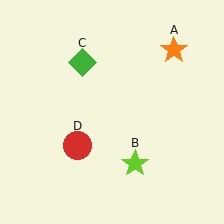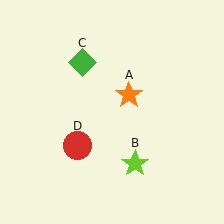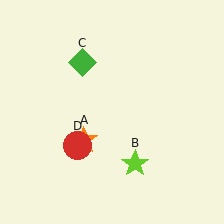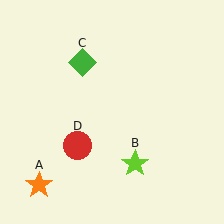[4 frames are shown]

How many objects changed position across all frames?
1 object changed position: orange star (object A).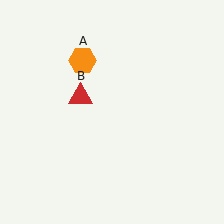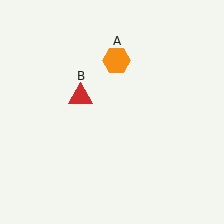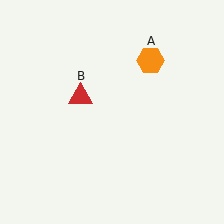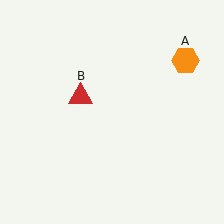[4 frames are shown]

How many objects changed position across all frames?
1 object changed position: orange hexagon (object A).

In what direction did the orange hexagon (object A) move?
The orange hexagon (object A) moved right.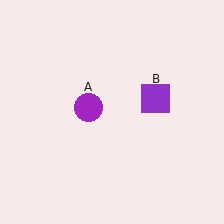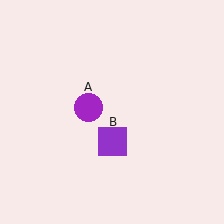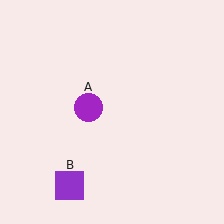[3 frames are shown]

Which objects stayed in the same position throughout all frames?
Purple circle (object A) remained stationary.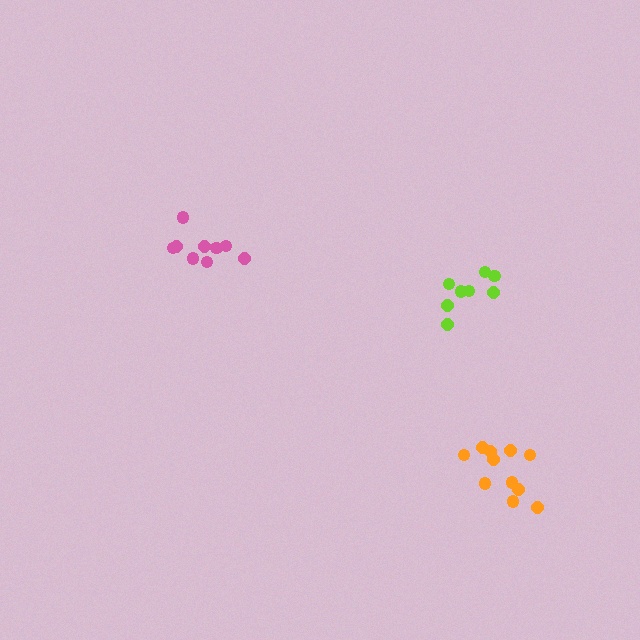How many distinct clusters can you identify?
There are 3 distinct clusters.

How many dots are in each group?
Group 1: 9 dots, Group 2: 11 dots, Group 3: 8 dots (28 total).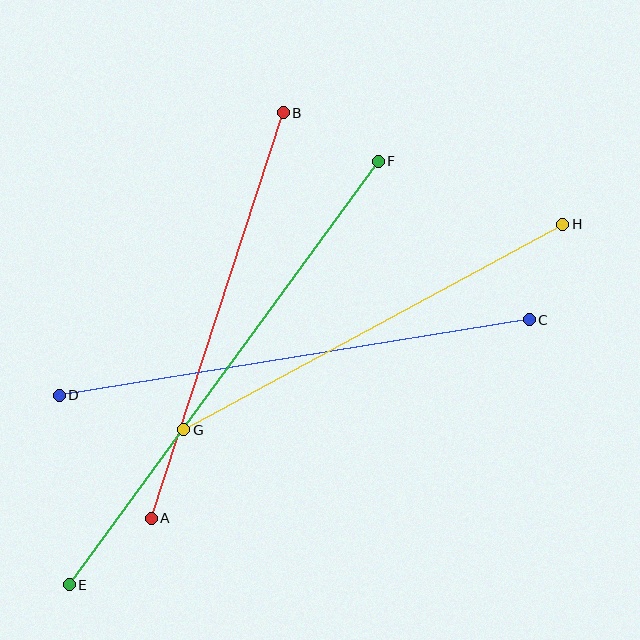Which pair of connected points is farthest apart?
Points E and F are farthest apart.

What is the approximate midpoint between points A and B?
The midpoint is at approximately (217, 316) pixels.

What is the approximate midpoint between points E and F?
The midpoint is at approximately (224, 373) pixels.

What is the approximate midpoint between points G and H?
The midpoint is at approximately (373, 327) pixels.